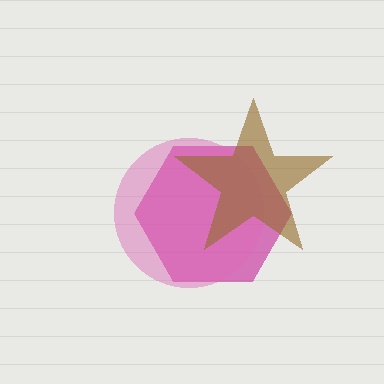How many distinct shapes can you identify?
There are 3 distinct shapes: a magenta hexagon, a pink circle, a brown star.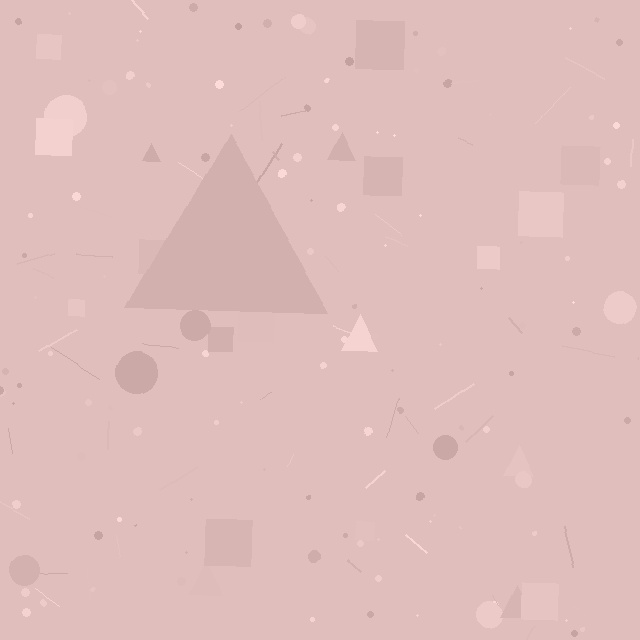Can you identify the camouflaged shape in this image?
The camouflaged shape is a triangle.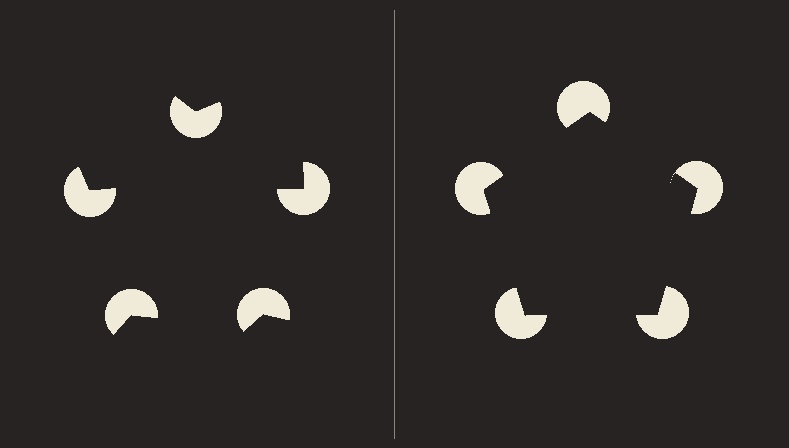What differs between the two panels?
The pac-man discs are positioned identically on both sides; only the wedge orientations differ. On the right they align to a pentagon; on the left they are misaligned.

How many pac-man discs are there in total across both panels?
10 — 5 on each side.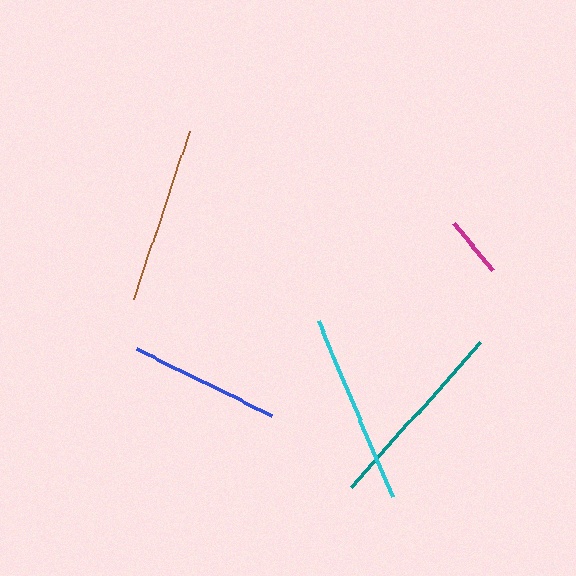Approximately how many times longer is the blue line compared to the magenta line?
The blue line is approximately 2.4 times the length of the magenta line.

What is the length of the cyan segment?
The cyan segment is approximately 190 pixels long.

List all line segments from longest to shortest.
From longest to shortest: teal, cyan, brown, blue, magenta.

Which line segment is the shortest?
The magenta line is the shortest at approximately 62 pixels.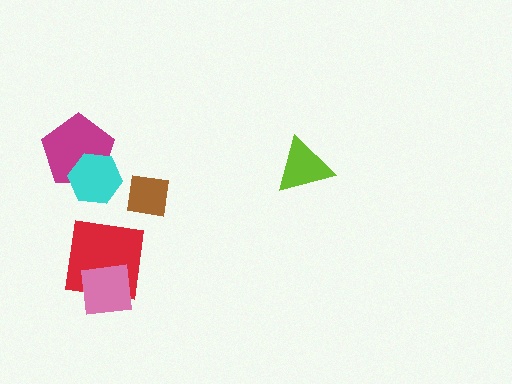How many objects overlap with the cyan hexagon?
1 object overlaps with the cyan hexagon.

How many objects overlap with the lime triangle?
0 objects overlap with the lime triangle.